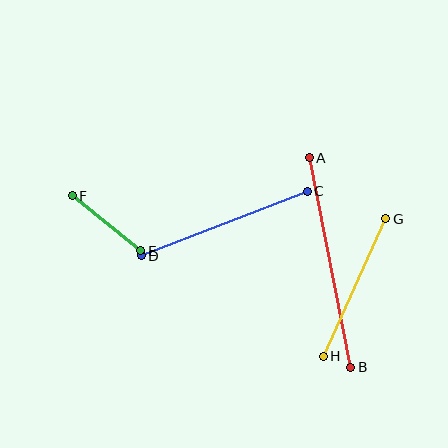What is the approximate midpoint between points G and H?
The midpoint is at approximately (355, 288) pixels.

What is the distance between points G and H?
The distance is approximately 151 pixels.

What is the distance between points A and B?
The distance is approximately 214 pixels.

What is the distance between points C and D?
The distance is approximately 178 pixels.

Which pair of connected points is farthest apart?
Points A and B are farthest apart.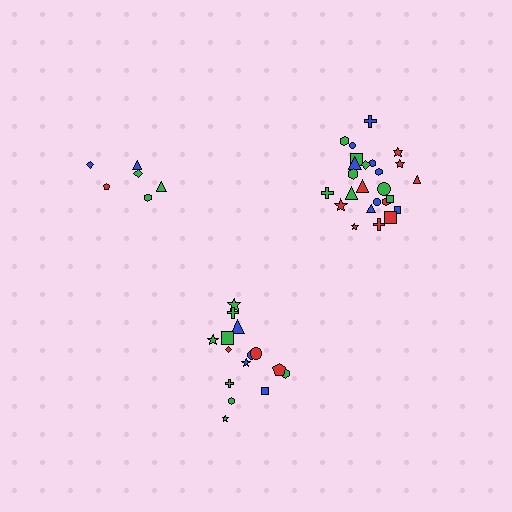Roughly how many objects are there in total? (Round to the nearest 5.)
Roughly 45 objects in total.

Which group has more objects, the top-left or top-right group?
The top-right group.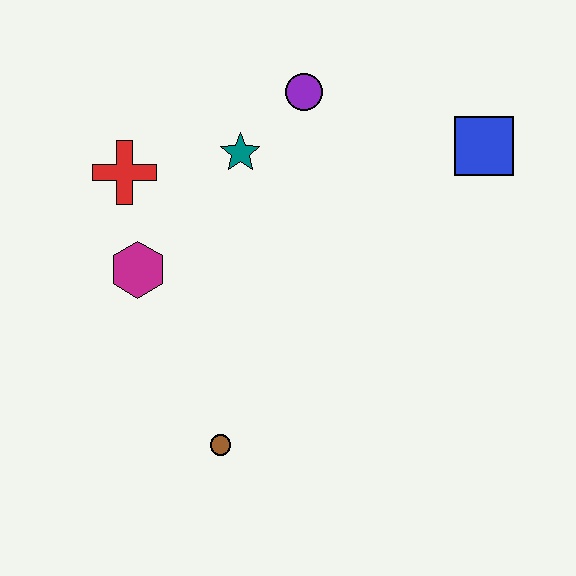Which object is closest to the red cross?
The magenta hexagon is closest to the red cross.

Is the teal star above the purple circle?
No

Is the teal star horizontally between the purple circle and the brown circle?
Yes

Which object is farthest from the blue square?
The brown circle is farthest from the blue square.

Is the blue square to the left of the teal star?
No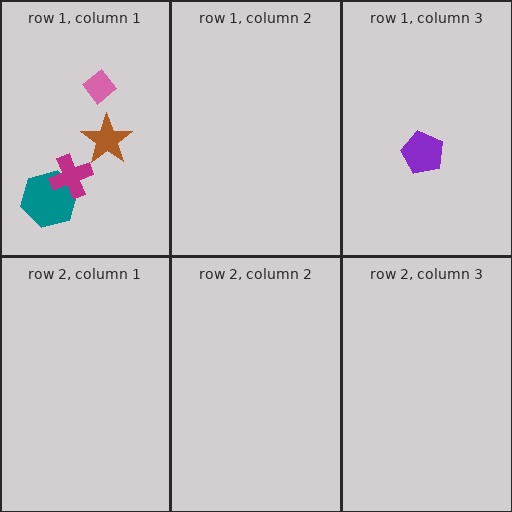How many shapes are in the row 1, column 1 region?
4.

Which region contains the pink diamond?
The row 1, column 1 region.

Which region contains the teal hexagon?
The row 1, column 1 region.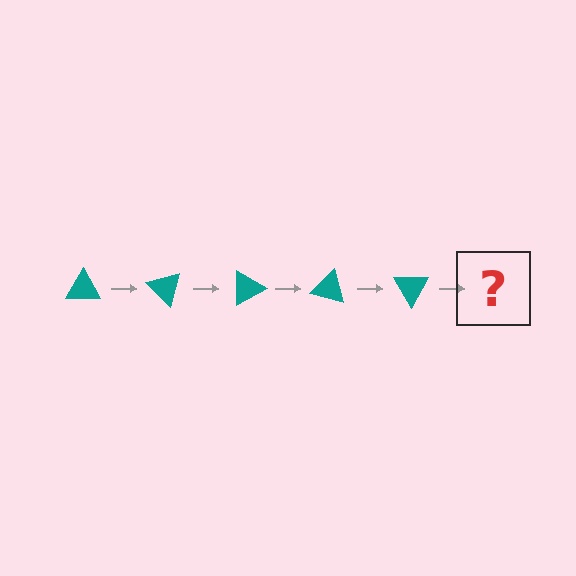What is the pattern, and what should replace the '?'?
The pattern is that the triangle rotates 45 degrees each step. The '?' should be a teal triangle rotated 225 degrees.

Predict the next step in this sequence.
The next step is a teal triangle rotated 225 degrees.